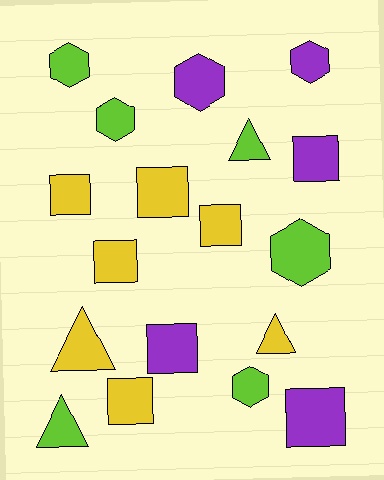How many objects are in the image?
There are 18 objects.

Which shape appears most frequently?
Square, with 8 objects.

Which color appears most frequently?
Yellow, with 7 objects.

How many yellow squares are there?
There are 5 yellow squares.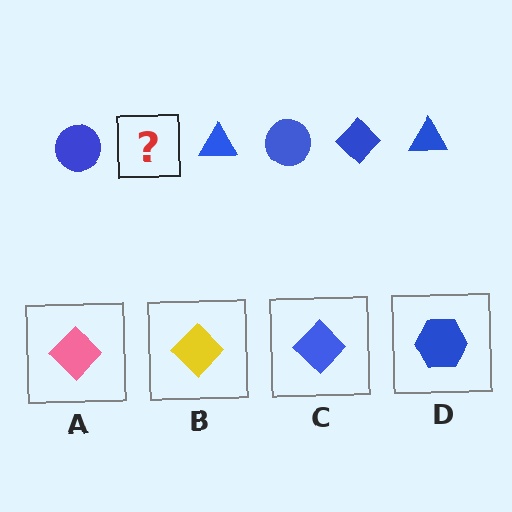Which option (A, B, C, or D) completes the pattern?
C.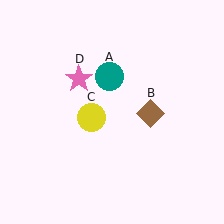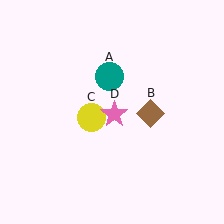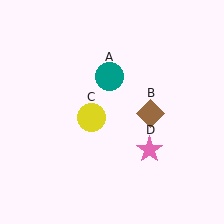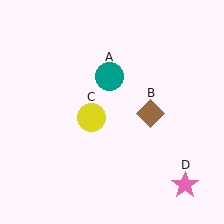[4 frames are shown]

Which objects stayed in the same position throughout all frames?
Teal circle (object A) and brown diamond (object B) and yellow circle (object C) remained stationary.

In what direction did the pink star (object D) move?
The pink star (object D) moved down and to the right.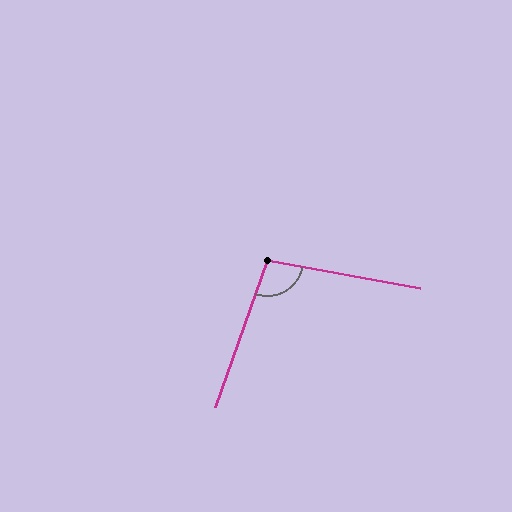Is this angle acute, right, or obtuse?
It is obtuse.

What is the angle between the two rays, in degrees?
Approximately 99 degrees.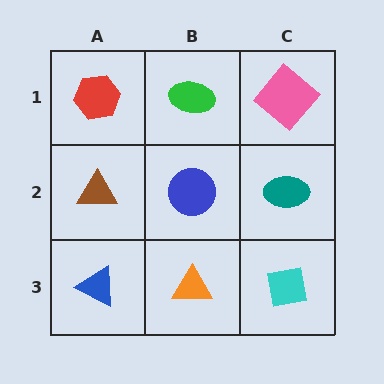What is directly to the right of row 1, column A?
A green ellipse.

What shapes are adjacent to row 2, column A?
A red hexagon (row 1, column A), a blue triangle (row 3, column A), a blue circle (row 2, column B).